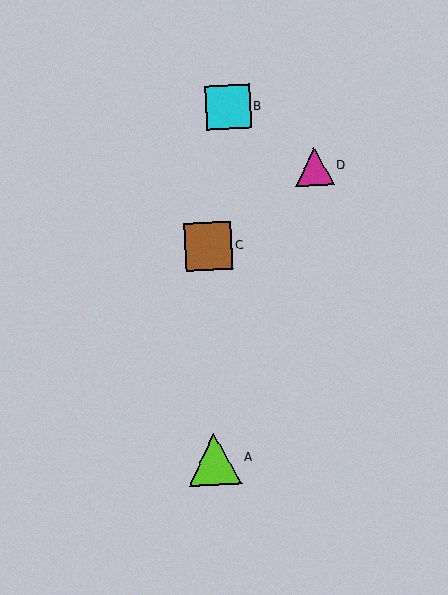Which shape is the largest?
The lime triangle (labeled A) is the largest.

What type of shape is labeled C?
Shape C is a brown square.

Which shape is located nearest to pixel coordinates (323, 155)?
The magenta triangle (labeled D) at (315, 167) is nearest to that location.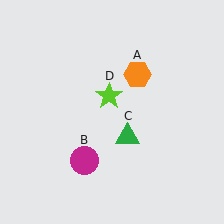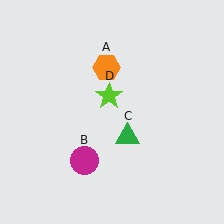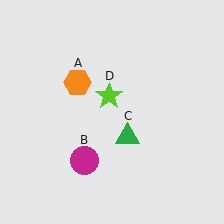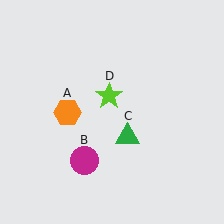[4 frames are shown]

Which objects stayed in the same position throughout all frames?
Magenta circle (object B) and green triangle (object C) and lime star (object D) remained stationary.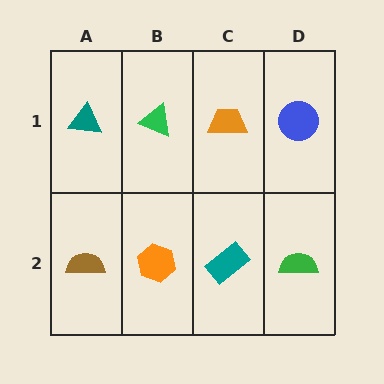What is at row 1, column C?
An orange trapezoid.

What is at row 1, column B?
A green triangle.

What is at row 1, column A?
A teal triangle.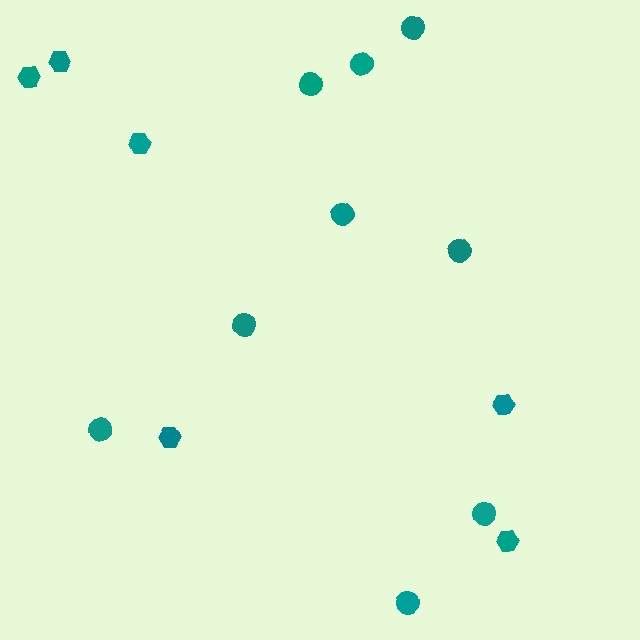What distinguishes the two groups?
There are 2 groups: one group of circles (9) and one group of hexagons (6).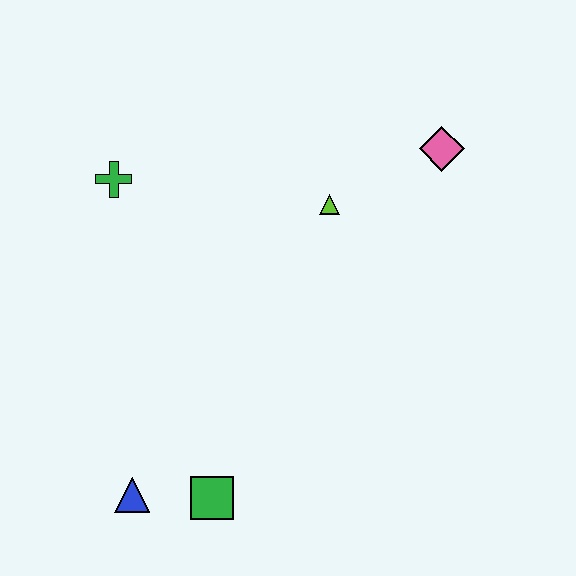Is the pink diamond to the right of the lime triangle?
Yes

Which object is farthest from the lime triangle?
The blue triangle is farthest from the lime triangle.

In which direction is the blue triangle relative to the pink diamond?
The blue triangle is below the pink diamond.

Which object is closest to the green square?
The blue triangle is closest to the green square.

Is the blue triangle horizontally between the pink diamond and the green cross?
Yes